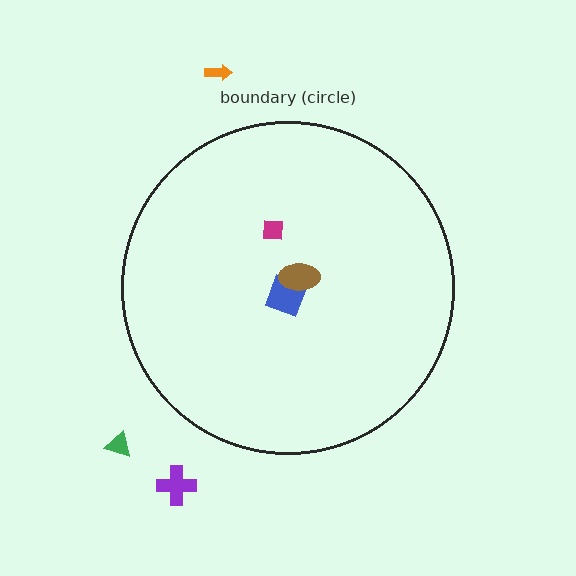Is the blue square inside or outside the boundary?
Inside.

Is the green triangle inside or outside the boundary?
Outside.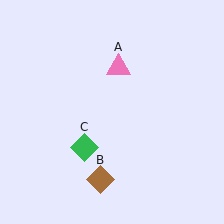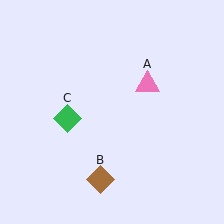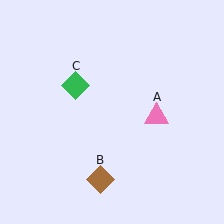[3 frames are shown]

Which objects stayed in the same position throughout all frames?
Brown diamond (object B) remained stationary.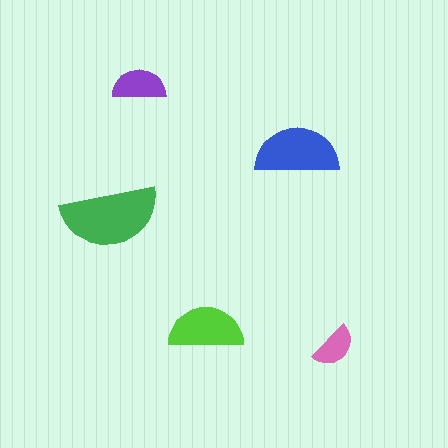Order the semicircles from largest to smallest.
the green one, the blue one, the lime one, the purple one, the pink one.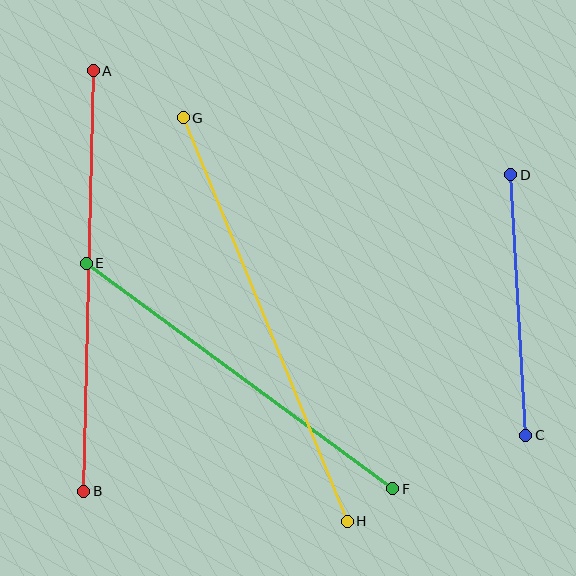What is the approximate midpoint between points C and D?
The midpoint is at approximately (518, 305) pixels.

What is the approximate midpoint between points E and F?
The midpoint is at approximately (239, 376) pixels.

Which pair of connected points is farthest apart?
Points G and H are farthest apart.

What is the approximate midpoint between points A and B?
The midpoint is at approximately (88, 281) pixels.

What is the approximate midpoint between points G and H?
The midpoint is at approximately (265, 320) pixels.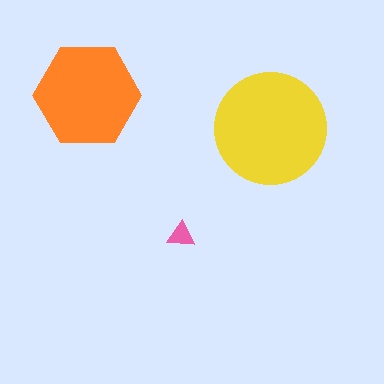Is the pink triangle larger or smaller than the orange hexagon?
Smaller.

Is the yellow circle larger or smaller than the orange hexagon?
Larger.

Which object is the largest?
The yellow circle.